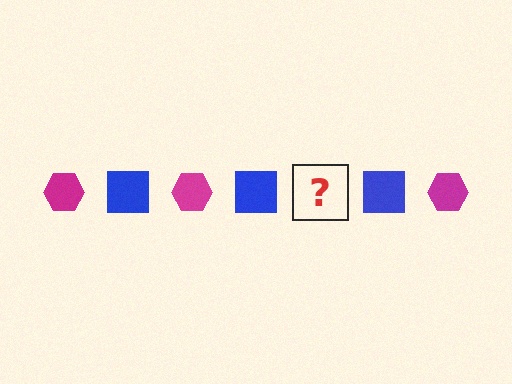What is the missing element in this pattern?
The missing element is a magenta hexagon.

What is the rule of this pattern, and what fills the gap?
The rule is that the pattern alternates between magenta hexagon and blue square. The gap should be filled with a magenta hexagon.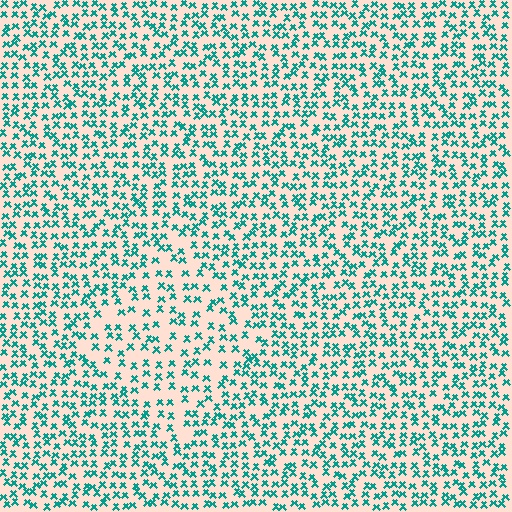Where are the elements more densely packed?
The elements are more densely packed outside the diamond boundary.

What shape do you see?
I see a diamond.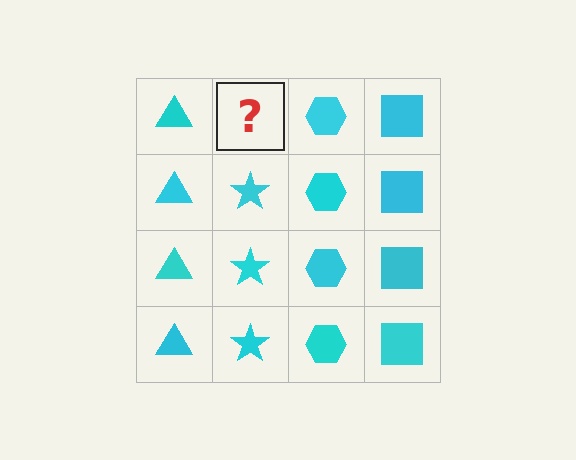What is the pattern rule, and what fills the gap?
The rule is that each column has a consistent shape. The gap should be filled with a cyan star.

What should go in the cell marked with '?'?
The missing cell should contain a cyan star.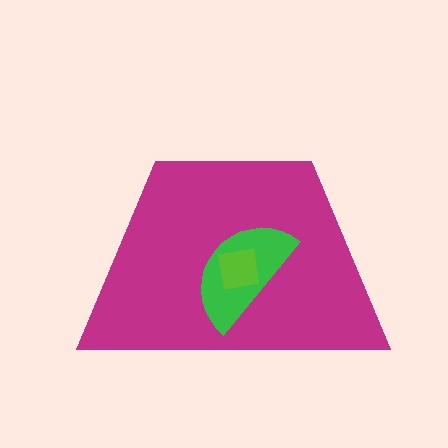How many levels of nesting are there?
3.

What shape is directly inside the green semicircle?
The lime square.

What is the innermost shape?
The lime square.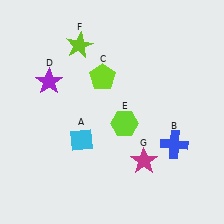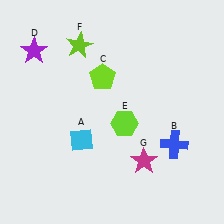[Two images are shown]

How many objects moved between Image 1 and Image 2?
1 object moved between the two images.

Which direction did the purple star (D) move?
The purple star (D) moved up.